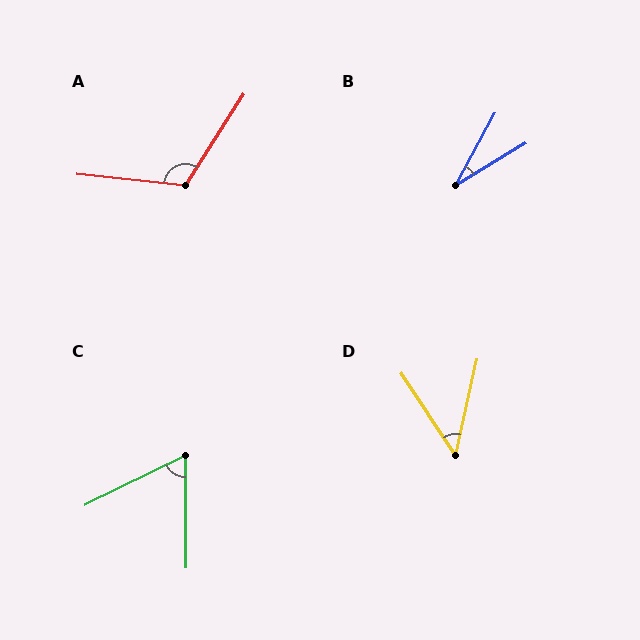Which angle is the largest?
A, at approximately 116 degrees.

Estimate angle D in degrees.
Approximately 46 degrees.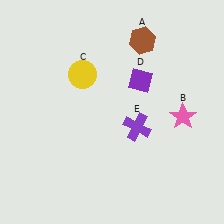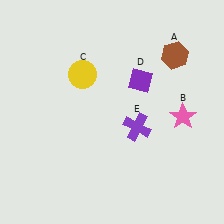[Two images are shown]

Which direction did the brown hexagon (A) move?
The brown hexagon (A) moved right.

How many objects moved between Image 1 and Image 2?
1 object moved between the two images.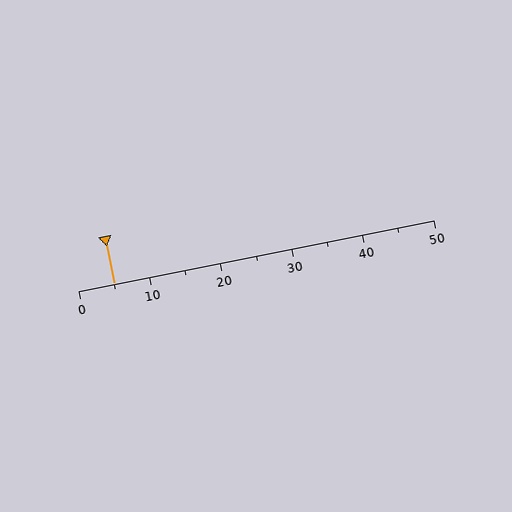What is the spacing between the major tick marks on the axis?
The major ticks are spaced 10 apart.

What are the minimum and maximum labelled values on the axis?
The axis runs from 0 to 50.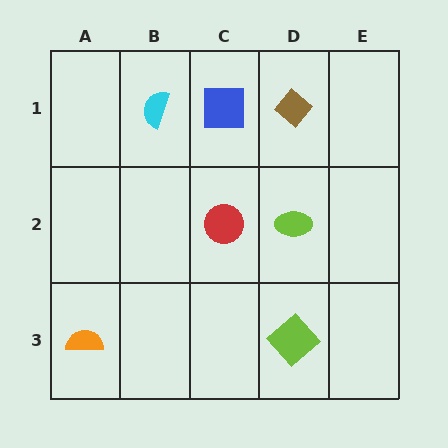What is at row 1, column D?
A brown diamond.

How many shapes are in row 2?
2 shapes.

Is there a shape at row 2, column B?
No, that cell is empty.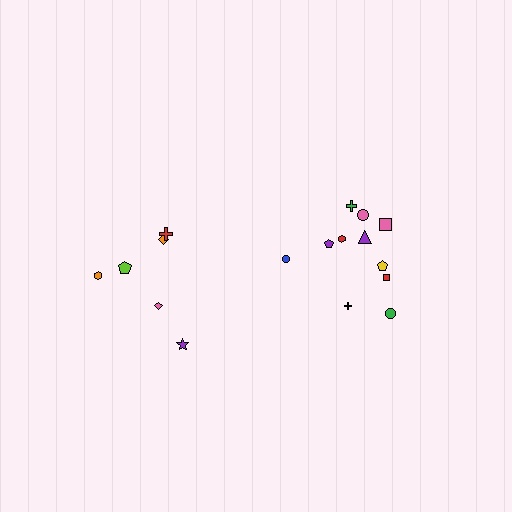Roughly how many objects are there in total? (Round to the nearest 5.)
Roughly 20 objects in total.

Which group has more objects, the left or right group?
The right group.